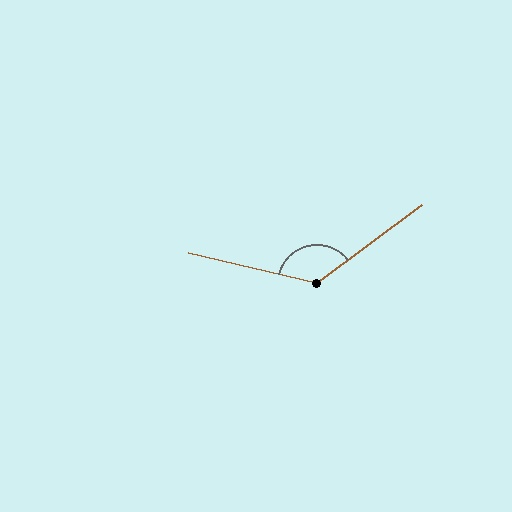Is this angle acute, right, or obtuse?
It is obtuse.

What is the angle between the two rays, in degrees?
Approximately 130 degrees.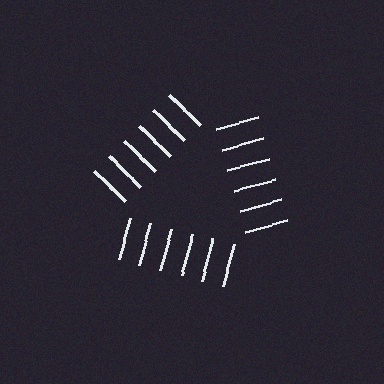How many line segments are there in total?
18 — 6 along each of the 3 edges.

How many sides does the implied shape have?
3 sides — the line-ends trace a triangle.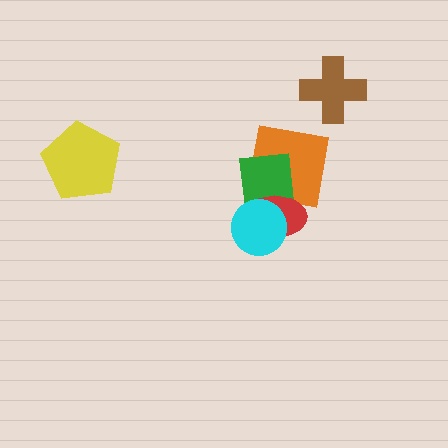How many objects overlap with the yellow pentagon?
0 objects overlap with the yellow pentagon.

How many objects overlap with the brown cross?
0 objects overlap with the brown cross.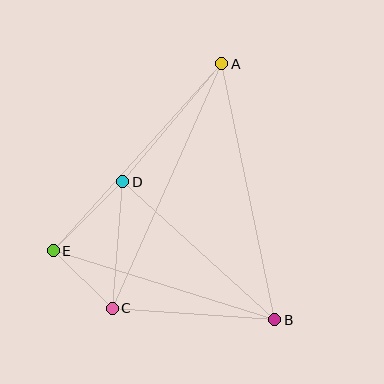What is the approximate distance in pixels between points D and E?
The distance between D and E is approximately 98 pixels.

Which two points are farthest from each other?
Points A and C are farthest from each other.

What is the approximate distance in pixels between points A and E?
The distance between A and E is approximately 252 pixels.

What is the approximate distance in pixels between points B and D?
The distance between B and D is approximately 205 pixels.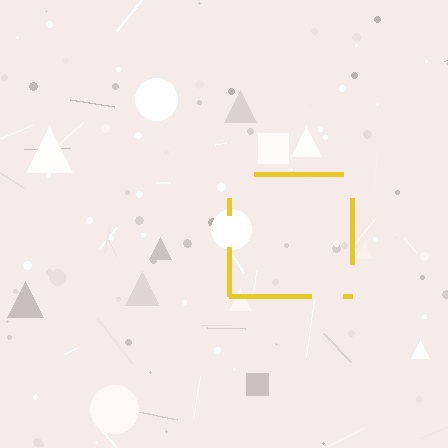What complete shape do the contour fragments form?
The contour fragments form a square.